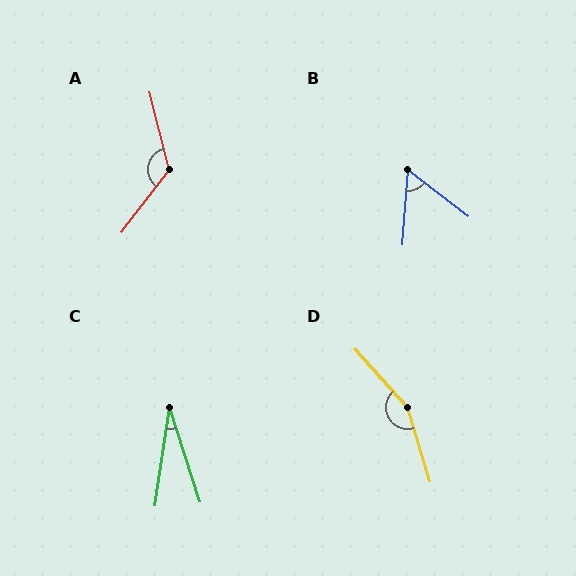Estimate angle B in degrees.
Approximately 57 degrees.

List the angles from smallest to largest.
C (26°), B (57°), A (129°), D (155°).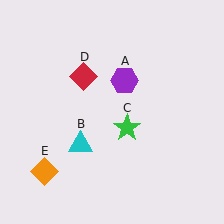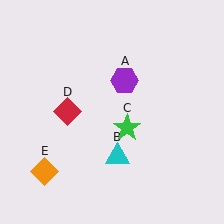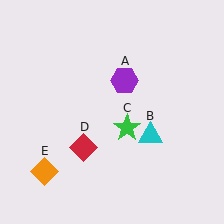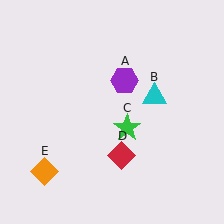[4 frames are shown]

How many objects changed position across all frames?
2 objects changed position: cyan triangle (object B), red diamond (object D).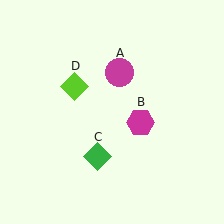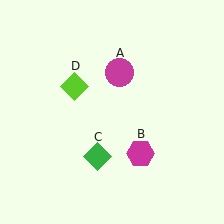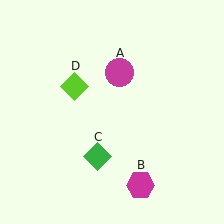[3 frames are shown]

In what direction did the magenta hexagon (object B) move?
The magenta hexagon (object B) moved down.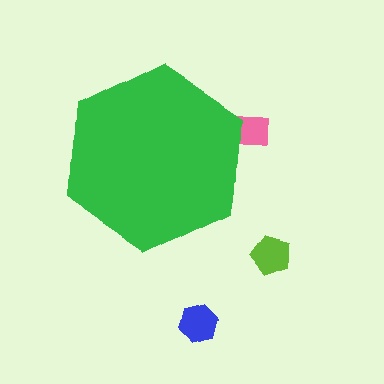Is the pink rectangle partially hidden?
Yes, the pink rectangle is partially hidden behind the green hexagon.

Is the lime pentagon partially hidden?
No, the lime pentagon is fully visible.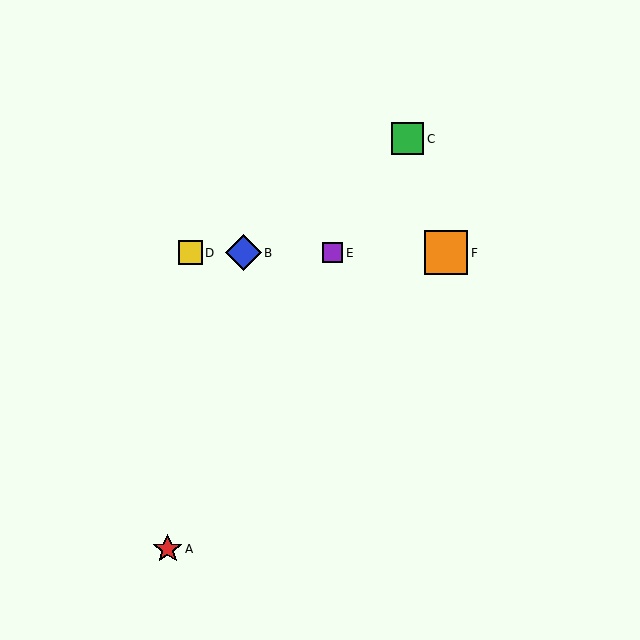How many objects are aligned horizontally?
4 objects (B, D, E, F) are aligned horizontally.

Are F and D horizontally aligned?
Yes, both are at y≈253.